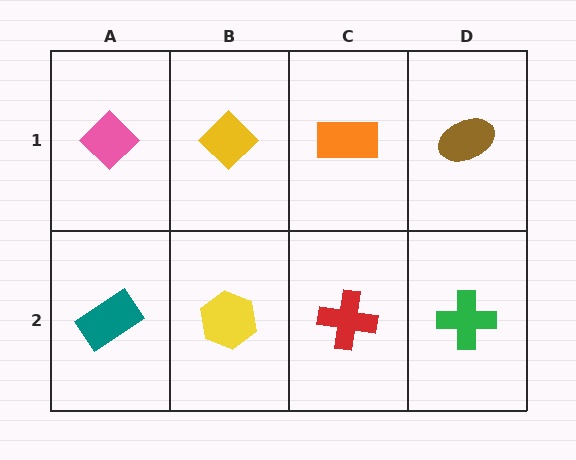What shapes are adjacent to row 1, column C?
A red cross (row 2, column C), a yellow diamond (row 1, column B), a brown ellipse (row 1, column D).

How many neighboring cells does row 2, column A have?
2.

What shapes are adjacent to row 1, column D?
A green cross (row 2, column D), an orange rectangle (row 1, column C).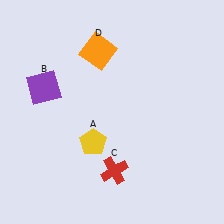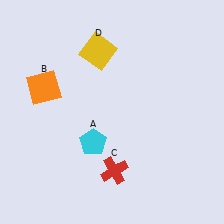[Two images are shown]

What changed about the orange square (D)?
In Image 1, D is orange. In Image 2, it changed to yellow.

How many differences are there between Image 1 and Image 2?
There are 3 differences between the two images.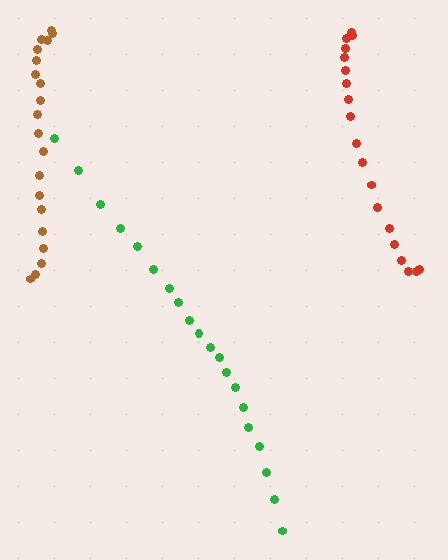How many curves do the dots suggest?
There are 3 distinct paths.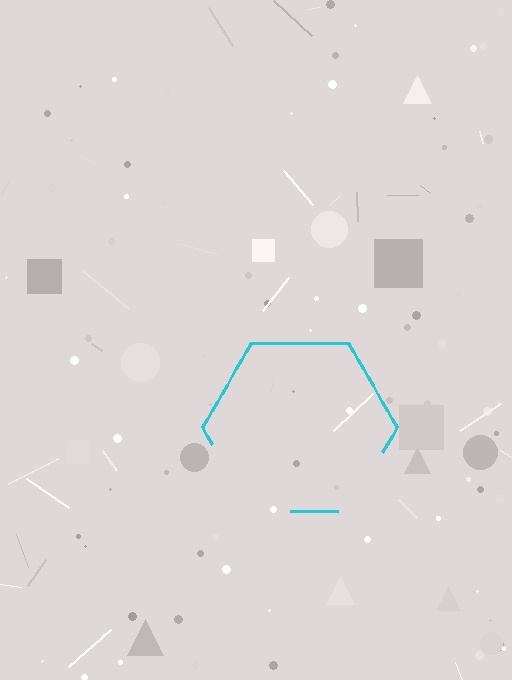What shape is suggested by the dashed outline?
The dashed outline suggests a hexagon.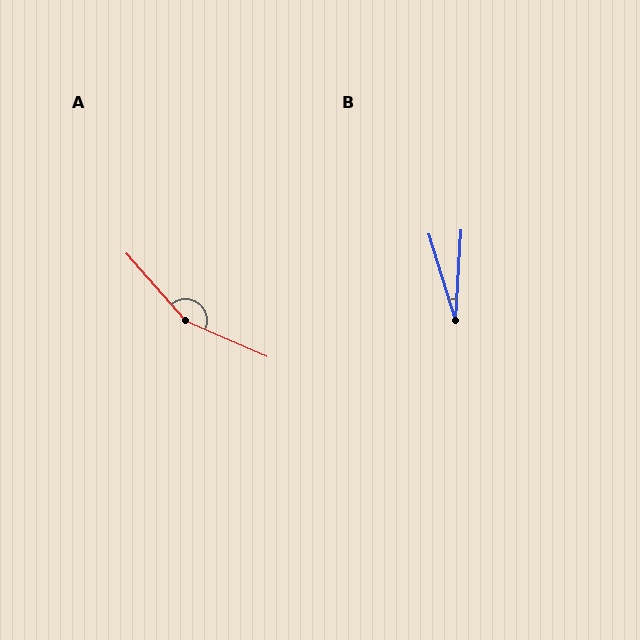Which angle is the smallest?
B, at approximately 21 degrees.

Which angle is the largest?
A, at approximately 155 degrees.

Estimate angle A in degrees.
Approximately 155 degrees.